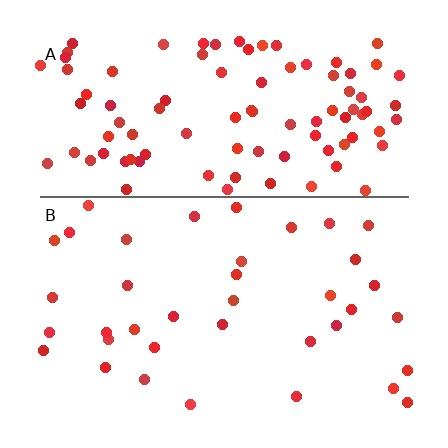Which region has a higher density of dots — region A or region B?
A (the top).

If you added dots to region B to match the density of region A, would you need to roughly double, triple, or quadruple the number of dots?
Approximately triple.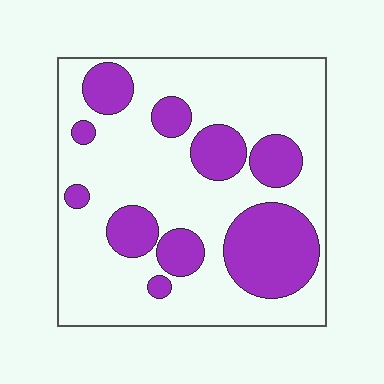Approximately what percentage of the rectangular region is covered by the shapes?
Approximately 30%.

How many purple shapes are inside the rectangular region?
10.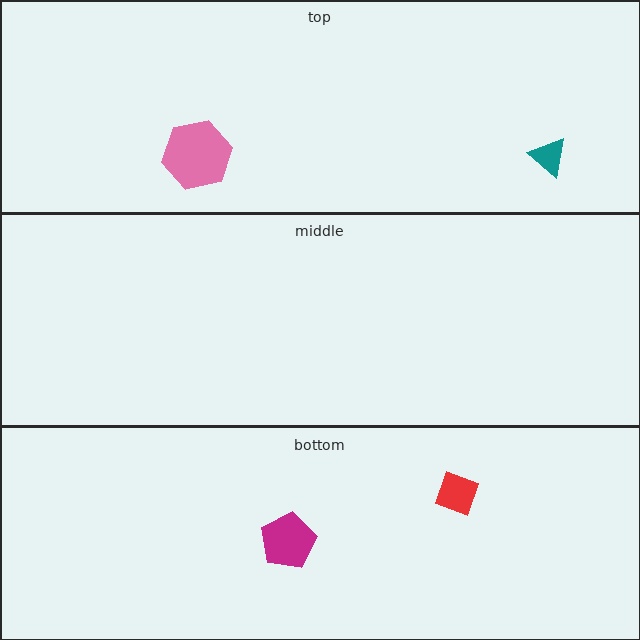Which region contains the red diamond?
The bottom region.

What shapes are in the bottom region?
The red diamond, the magenta pentagon.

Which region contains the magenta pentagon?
The bottom region.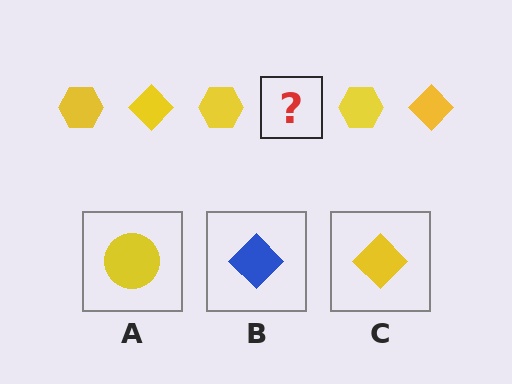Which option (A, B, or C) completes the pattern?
C.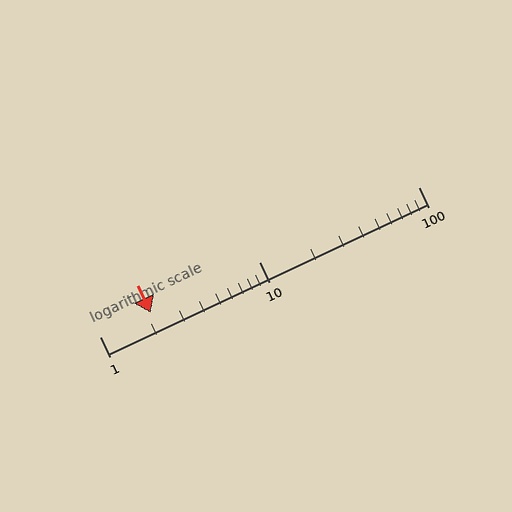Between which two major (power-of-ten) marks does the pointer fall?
The pointer is between 1 and 10.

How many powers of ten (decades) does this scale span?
The scale spans 2 decades, from 1 to 100.